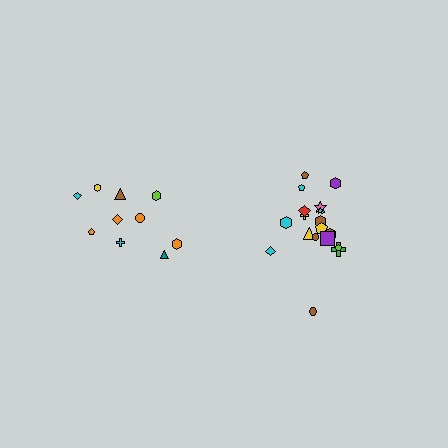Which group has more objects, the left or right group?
The right group.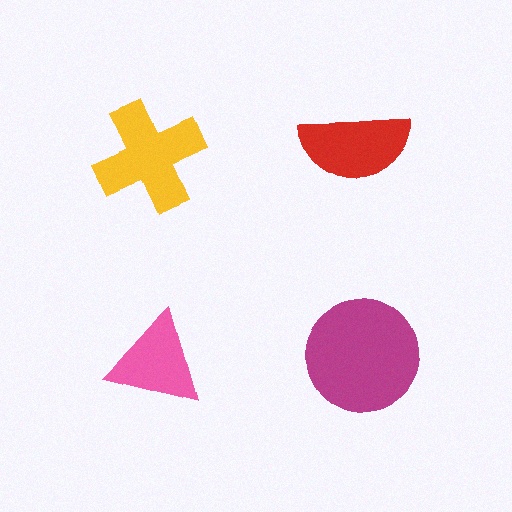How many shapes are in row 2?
2 shapes.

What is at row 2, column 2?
A magenta circle.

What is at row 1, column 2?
A red semicircle.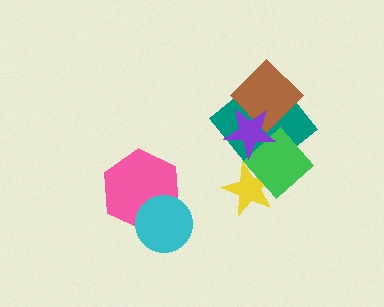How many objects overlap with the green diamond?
3 objects overlap with the green diamond.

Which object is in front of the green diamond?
The purple star is in front of the green diamond.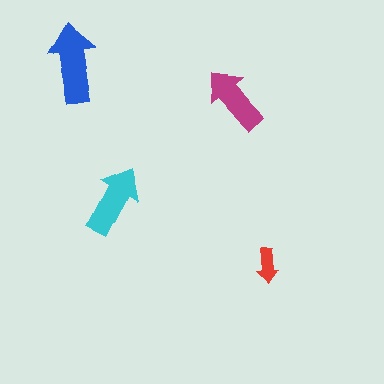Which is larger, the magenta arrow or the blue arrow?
The blue one.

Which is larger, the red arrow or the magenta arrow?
The magenta one.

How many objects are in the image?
There are 4 objects in the image.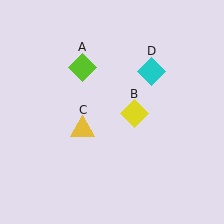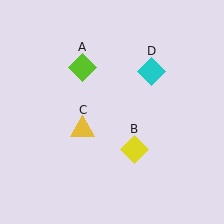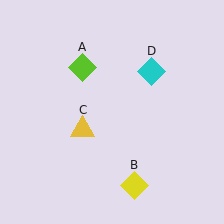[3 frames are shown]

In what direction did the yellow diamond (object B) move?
The yellow diamond (object B) moved down.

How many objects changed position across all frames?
1 object changed position: yellow diamond (object B).